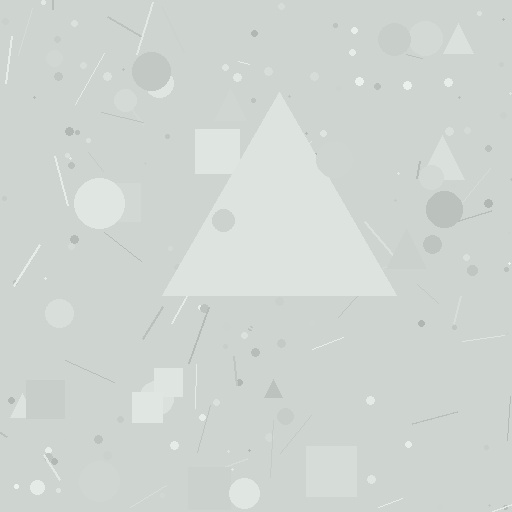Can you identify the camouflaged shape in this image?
The camouflaged shape is a triangle.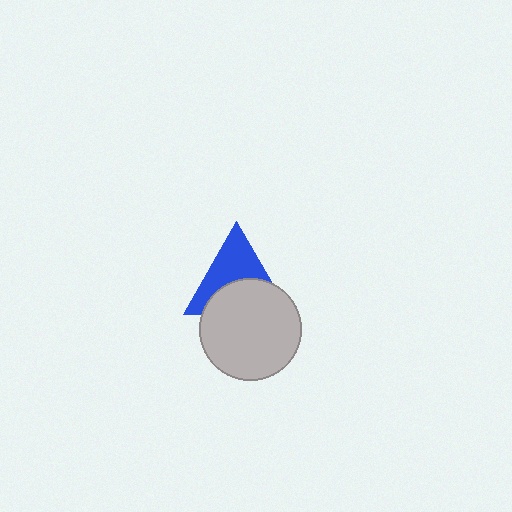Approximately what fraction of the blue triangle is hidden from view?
Roughly 48% of the blue triangle is hidden behind the light gray circle.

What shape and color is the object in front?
The object in front is a light gray circle.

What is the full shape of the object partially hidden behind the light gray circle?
The partially hidden object is a blue triangle.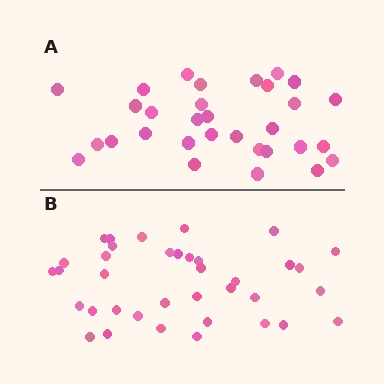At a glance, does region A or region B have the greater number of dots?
Region B (the bottom region) has more dots.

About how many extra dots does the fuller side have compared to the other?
Region B has about 6 more dots than region A.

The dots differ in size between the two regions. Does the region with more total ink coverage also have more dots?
No. Region A has more total ink coverage because its dots are larger, but region B actually contains more individual dots. Total area can be misleading — the number of items is what matters here.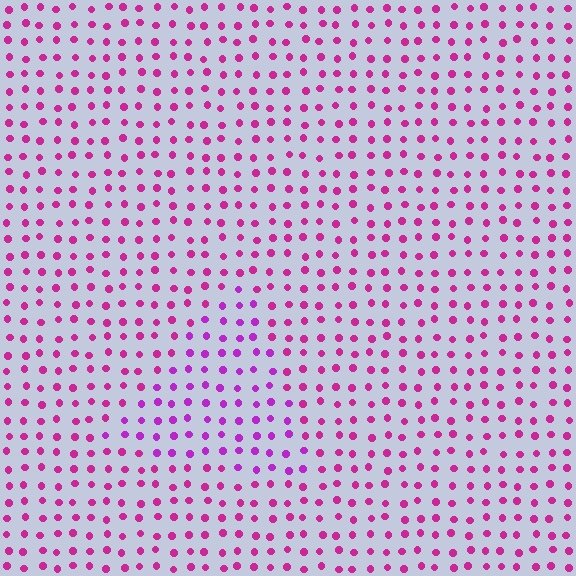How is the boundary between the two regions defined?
The boundary is defined purely by a slight shift in hue (about 26 degrees). Spacing, size, and orientation are identical on both sides.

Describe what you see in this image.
The image is filled with small magenta elements in a uniform arrangement. A triangle-shaped region is visible where the elements are tinted to a slightly different hue, forming a subtle color boundary.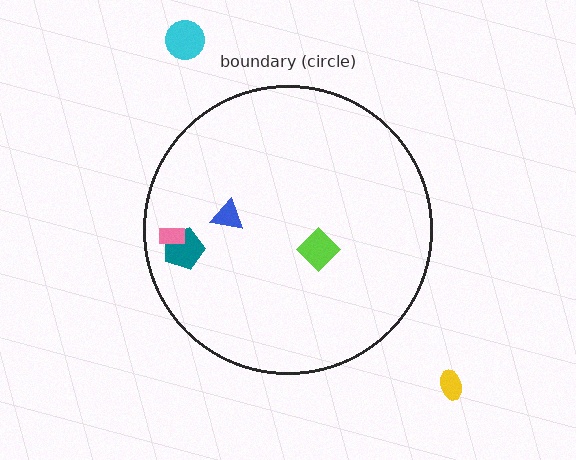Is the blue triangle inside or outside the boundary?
Inside.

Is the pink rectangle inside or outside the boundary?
Inside.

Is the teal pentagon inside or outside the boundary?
Inside.